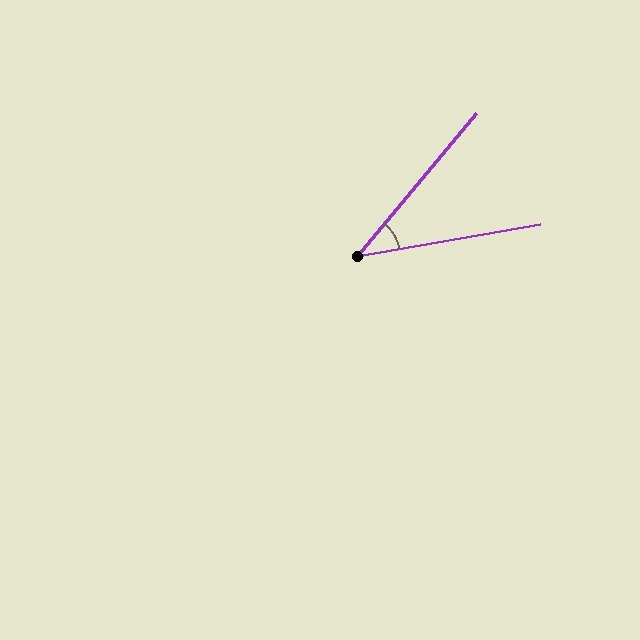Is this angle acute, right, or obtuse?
It is acute.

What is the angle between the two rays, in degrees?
Approximately 40 degrees.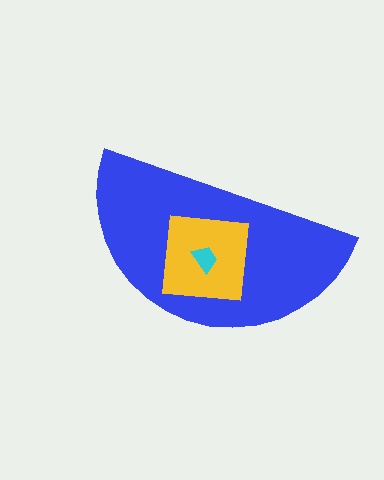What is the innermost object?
The cyan trapezoid.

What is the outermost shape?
The blue semicircle.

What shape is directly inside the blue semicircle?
The yellow square.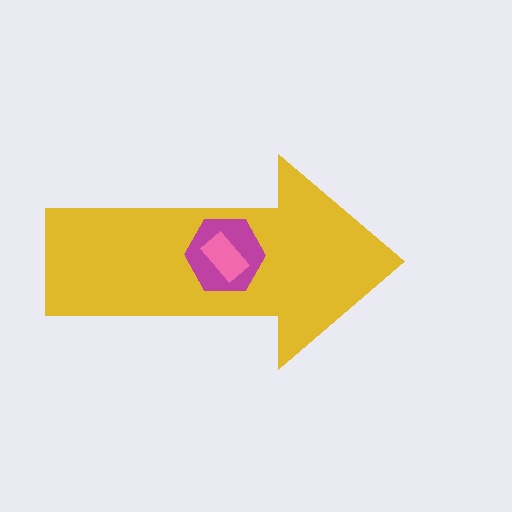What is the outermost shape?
The yellow arrow.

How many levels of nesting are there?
3.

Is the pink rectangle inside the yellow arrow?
Yes.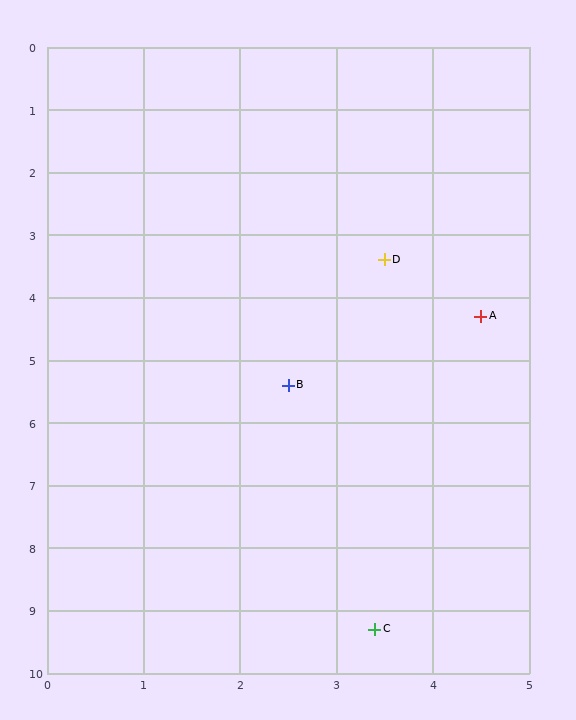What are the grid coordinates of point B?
Point B is at approximately (2.5, 5.4).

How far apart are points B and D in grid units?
Points B and D are about 2.2 grid units apart.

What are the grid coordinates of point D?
Point D is at approximately (3.5, 3.4).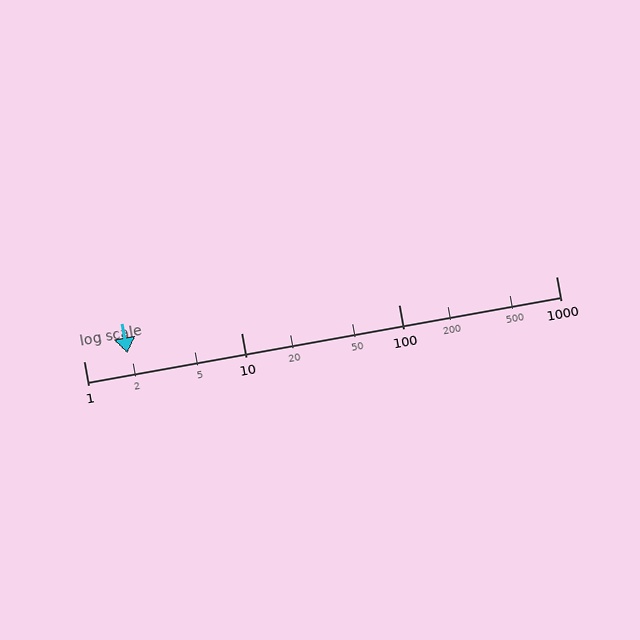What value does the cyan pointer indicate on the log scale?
The pointer indicates approximately 1.9.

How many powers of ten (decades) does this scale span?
The scale spans 3 decades, from 1 to 1000.